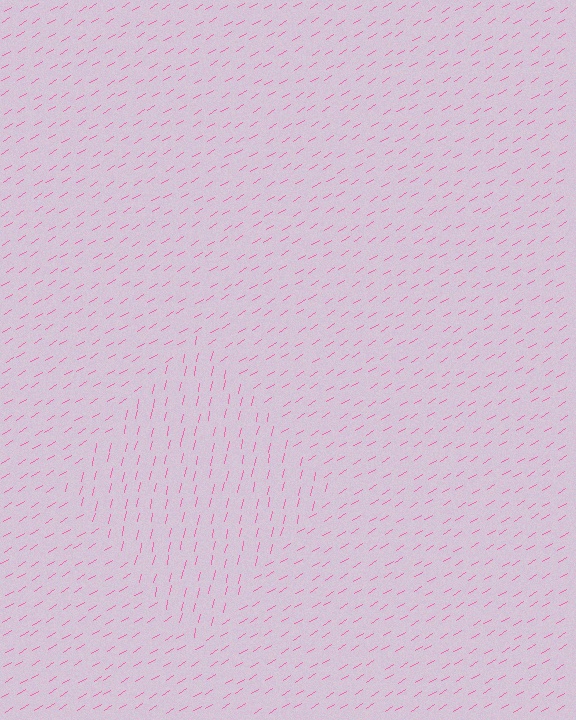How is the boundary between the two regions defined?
The boundary is defined purely by a change in line orientation (approximately 45 degrees difference). All lines are the same color and thickness.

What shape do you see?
I see a diamond.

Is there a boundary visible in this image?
Yes, there is a texture boundary formed by a change in line orientation.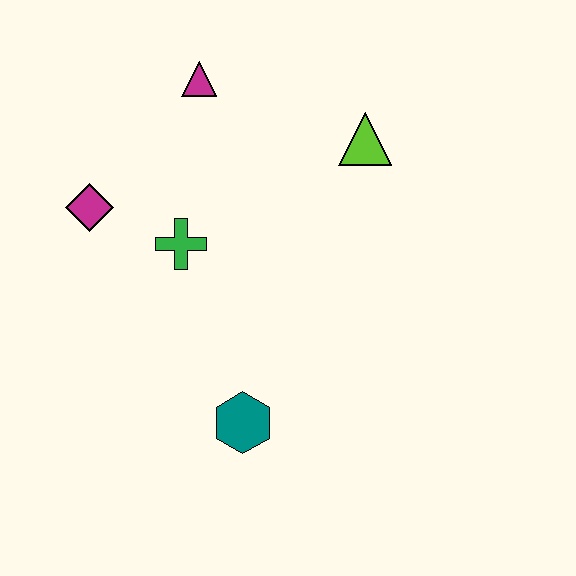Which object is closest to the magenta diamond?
The green cross is closest to the magenta diamond.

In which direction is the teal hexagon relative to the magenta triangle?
The teal hexagon is below the magenta triangle.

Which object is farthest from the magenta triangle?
The teal hexagon is farthest from the magenta triangle.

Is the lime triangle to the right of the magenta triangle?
Yes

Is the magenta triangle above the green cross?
Yes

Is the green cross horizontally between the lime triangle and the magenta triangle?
No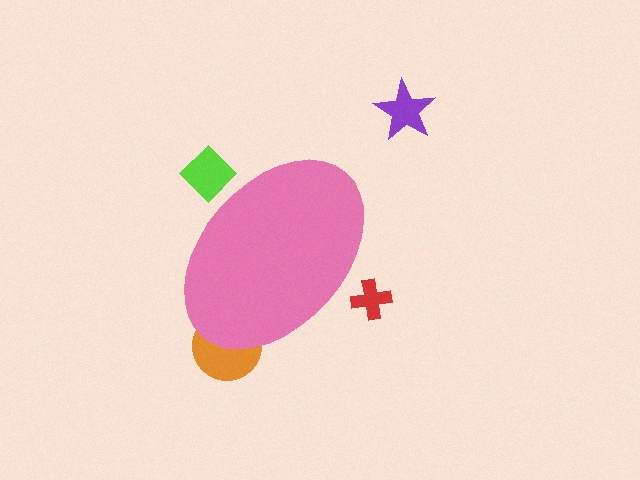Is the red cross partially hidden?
Yes, the red cross is partially hidden behind the pink ellipse.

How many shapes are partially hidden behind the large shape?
3 shapes are partially hidden.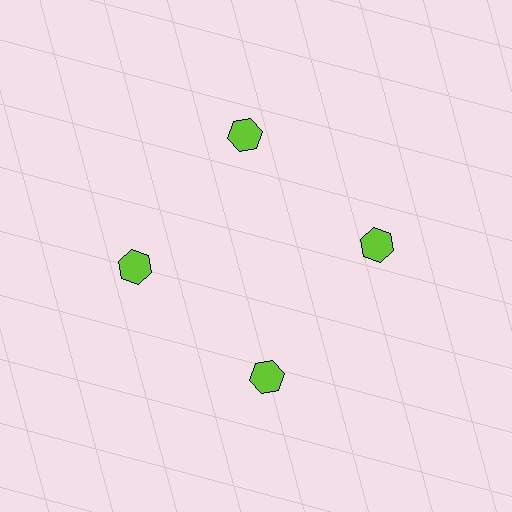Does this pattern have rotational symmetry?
Yes, this pattern has 4-fold rotational symmetry. It looks the same after rotating 90 degrees around the center.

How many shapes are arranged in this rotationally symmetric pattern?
There are 4 shapes, arranged in 4 groups of 1.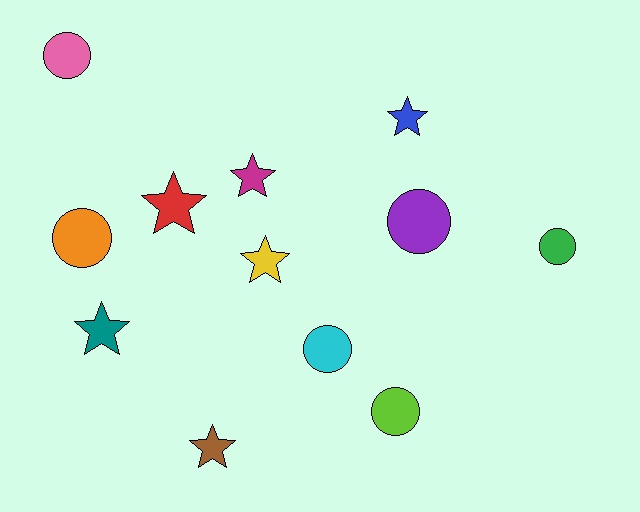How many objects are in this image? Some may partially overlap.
There are 12 objects.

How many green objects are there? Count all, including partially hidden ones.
There is 1 green object.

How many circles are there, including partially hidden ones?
There are 6 circles.